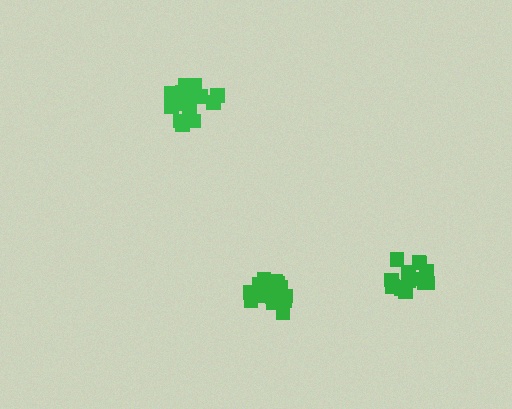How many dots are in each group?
Group 1: 16 dots, Group 2: 16 dots, Group 3: 17 dots (49 total).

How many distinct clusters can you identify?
There are 3 distinct clusters.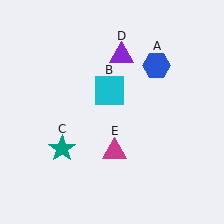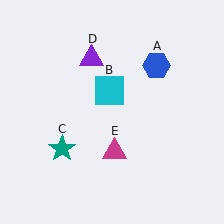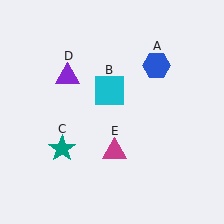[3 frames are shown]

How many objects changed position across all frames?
1 object changed position: purple triangle (object D).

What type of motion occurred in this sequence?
The purple triangle (object D) rotated counterclockwise around the center of the scene.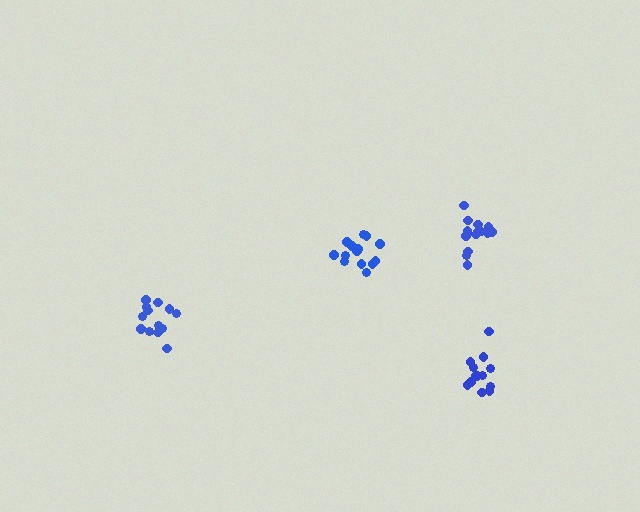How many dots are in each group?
Group 1: 13 dots, Group 2: 13 dots, Group 3: 14 dots, Group 4: 14 dots (54 total).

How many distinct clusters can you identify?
There are 4 distinct clusters.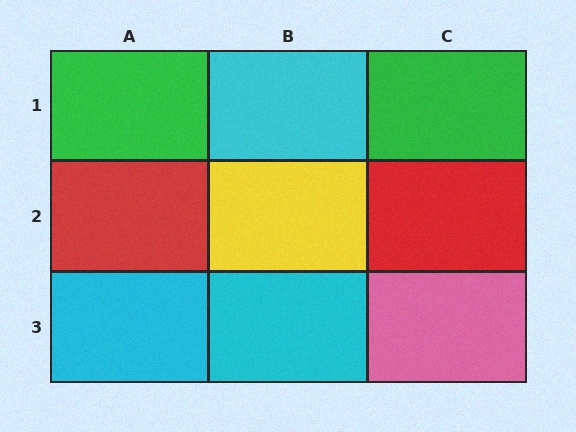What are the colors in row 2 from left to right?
Red, yellow, red.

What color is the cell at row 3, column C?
Pink.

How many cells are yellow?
1 cell is yellow.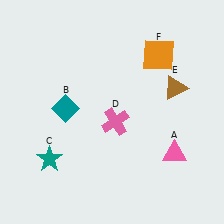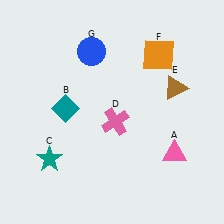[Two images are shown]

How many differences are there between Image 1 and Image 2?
There is 1 difference between the two images.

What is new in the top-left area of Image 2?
A blue circle (G) was added in the top-left area of Image 2.